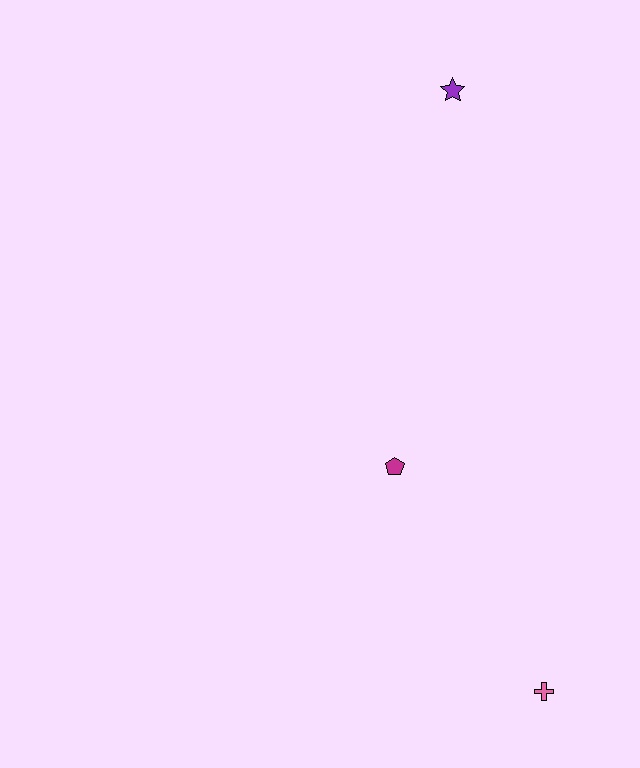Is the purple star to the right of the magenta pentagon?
Yes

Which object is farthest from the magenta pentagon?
The purple star is farthest from the magenta pentagon.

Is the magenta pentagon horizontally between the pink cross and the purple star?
No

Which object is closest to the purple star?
The magenta pentagon is closest to the purple star.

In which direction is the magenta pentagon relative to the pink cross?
The magenta pentagon is above the pink cross.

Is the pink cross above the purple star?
No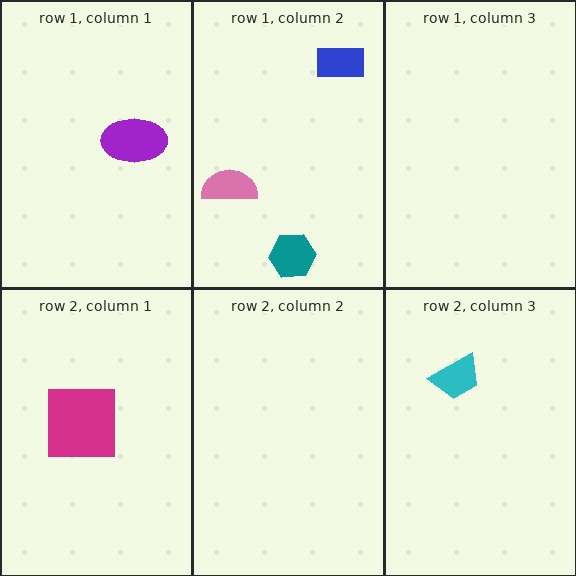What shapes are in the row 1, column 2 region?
The blue rectangle, the pink semicircle, the teal hexagon.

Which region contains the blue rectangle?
The row 1, column 2 region.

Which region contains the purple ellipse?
The row 1, column 1 region.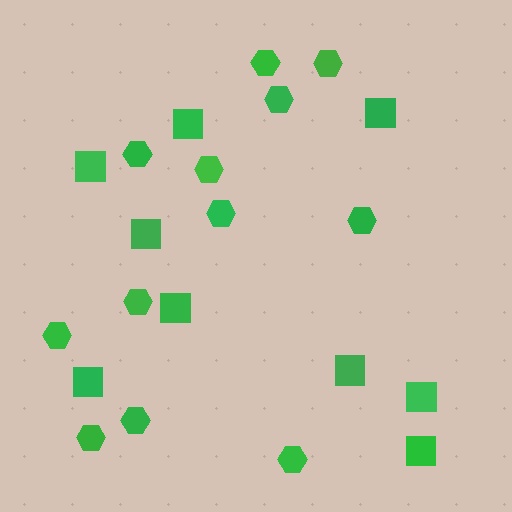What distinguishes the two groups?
There are 2 groups: one group of squares (9) and one group of hexagons (12).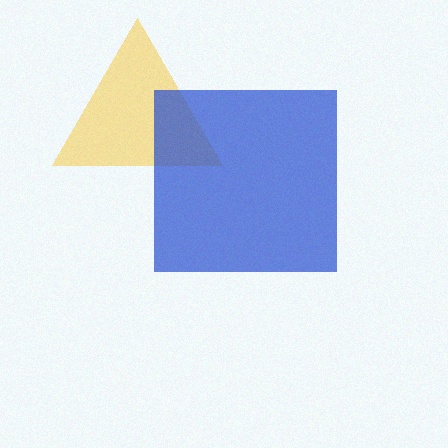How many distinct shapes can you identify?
There are 2 distinct shapes: a yellow triangle, a blue square.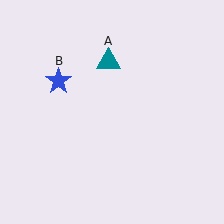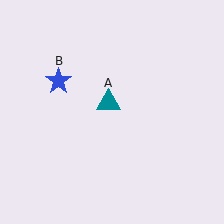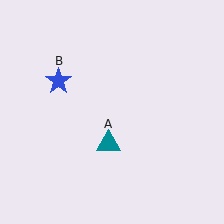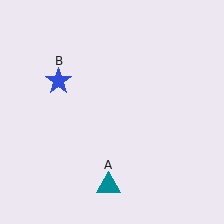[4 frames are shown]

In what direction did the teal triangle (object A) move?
The teal triangle (object A) moved down.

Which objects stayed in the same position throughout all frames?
Blue star (object B) remained stationary.